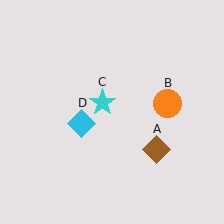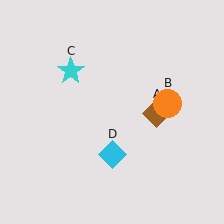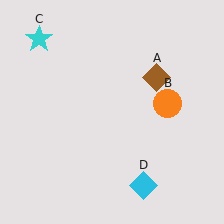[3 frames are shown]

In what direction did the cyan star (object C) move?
The cyan star (object C) moved up and to the left.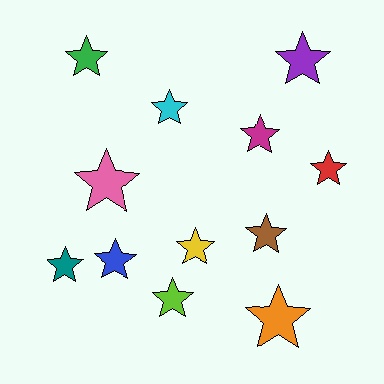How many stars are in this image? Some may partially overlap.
There are 12 stars.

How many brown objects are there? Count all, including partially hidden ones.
There is 1 brown object.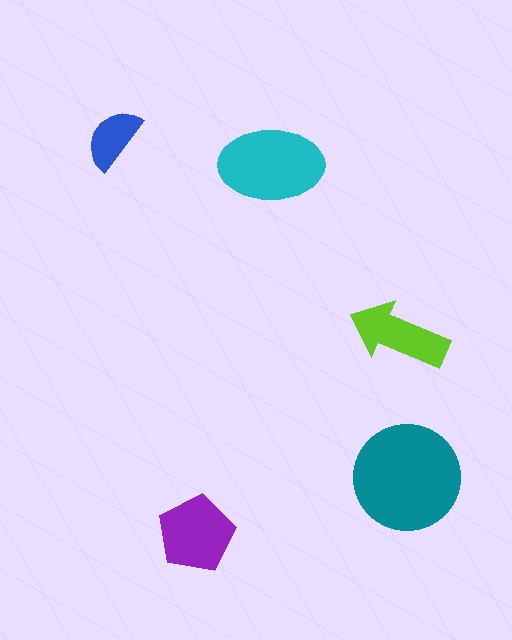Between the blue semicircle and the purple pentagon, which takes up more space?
The purple pentagon.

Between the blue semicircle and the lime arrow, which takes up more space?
The lime arrow.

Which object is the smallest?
The blue semicircle.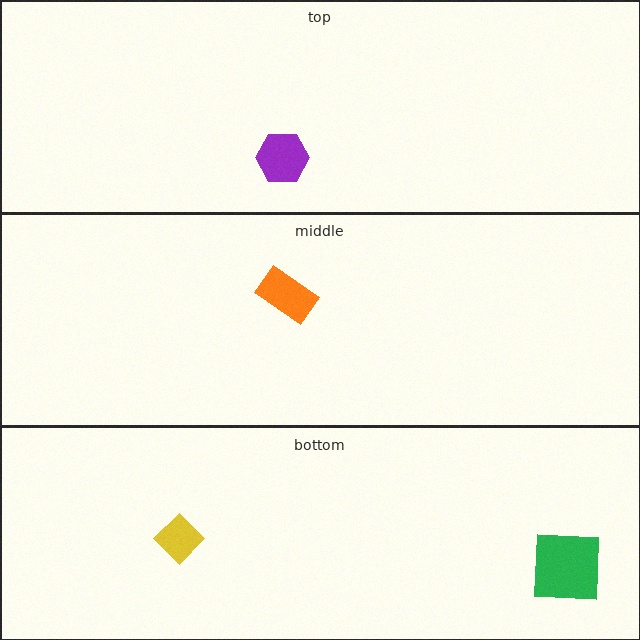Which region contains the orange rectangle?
The middle region.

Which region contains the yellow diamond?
The bottom region.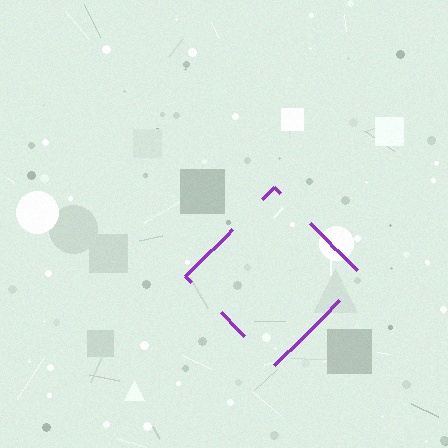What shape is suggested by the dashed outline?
The dashed outline suggests a diamond.